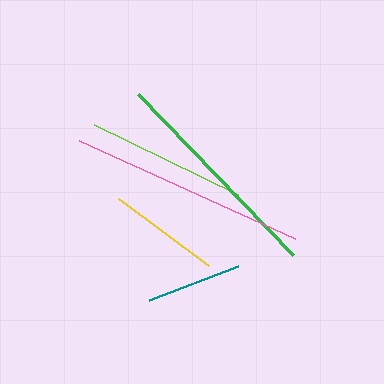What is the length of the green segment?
The green segment is approximately 223 pixels long.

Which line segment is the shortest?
The teal line is the shortest at approximately 95 pixels.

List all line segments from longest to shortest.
From longest to shortest: pink, green, lime, yellow, teal.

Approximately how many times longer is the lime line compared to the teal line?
The lime line is approximately 1.7 times the length of the teal line.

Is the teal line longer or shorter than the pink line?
The pink line is longer than the teal line.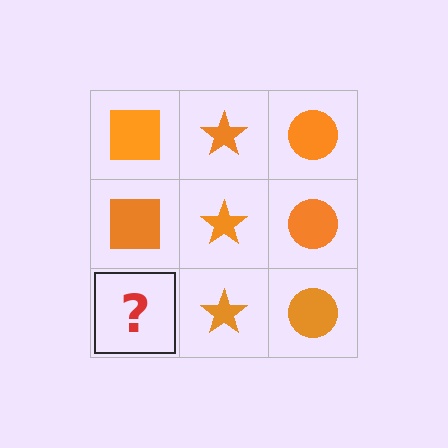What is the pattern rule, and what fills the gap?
The rule is that each column has a consistent shape. The gap should be filled with an orange square.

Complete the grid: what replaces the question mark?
The question mark should be replaced with an orange square.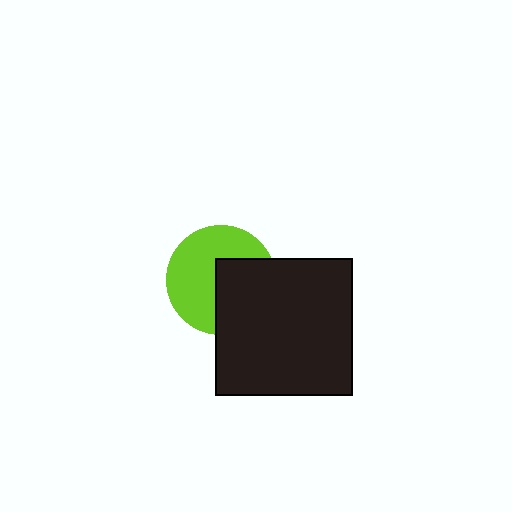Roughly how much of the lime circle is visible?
About half of it is visible (roughly 58%).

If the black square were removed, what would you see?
You would see the complete lime circle.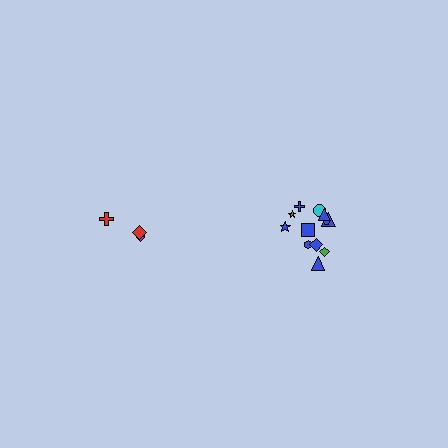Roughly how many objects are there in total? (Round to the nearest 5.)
Roughly 15 objects in total.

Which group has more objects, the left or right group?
The right group.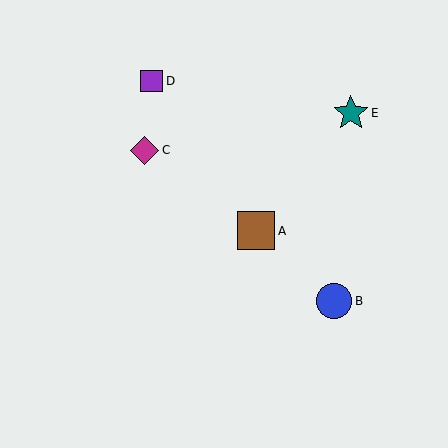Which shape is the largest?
The brown square (labeled A) is the largest.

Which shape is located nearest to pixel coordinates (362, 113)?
The teal star (labeled E) at (351, 113) is nearest to that location.